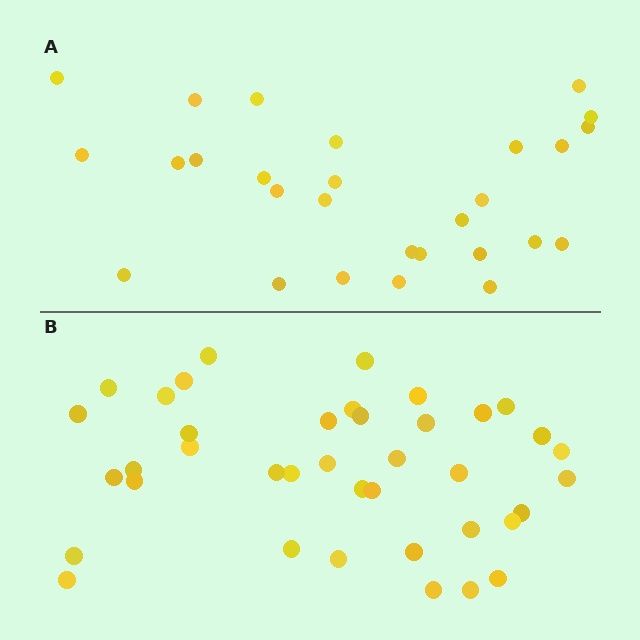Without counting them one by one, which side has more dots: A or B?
Region B (the bottom region) has more dots.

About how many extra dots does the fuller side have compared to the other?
Region B has roughly 12 or so more dots than region A.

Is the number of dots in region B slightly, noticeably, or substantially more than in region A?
Region B has noticeably more, but not dramatically so. The ratio is roughly 1.4 to 1.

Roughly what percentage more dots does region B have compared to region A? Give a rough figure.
About 40% more.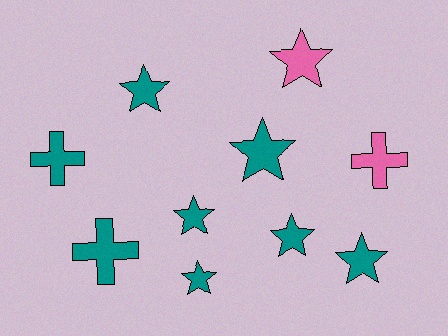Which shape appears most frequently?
Star, with 7 objects.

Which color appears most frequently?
Teal, with 8 objects.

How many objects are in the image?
There are 10 objects.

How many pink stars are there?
There is 1 pink star.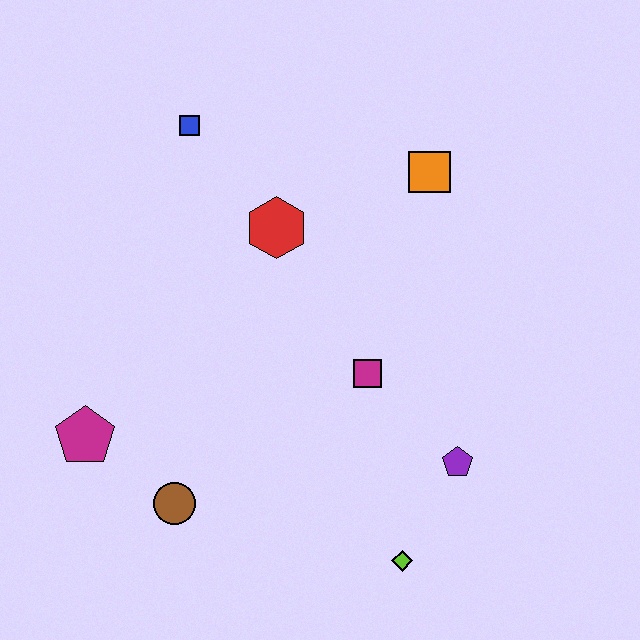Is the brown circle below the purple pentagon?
Yes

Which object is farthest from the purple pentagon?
The blue square is farthest from the purple pentagon.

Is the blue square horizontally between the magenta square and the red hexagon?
No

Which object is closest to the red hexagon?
The blue square is closest to the red hexagon.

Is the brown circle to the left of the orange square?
Yes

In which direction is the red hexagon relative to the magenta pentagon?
The red hexagon is above the magenta pentagon.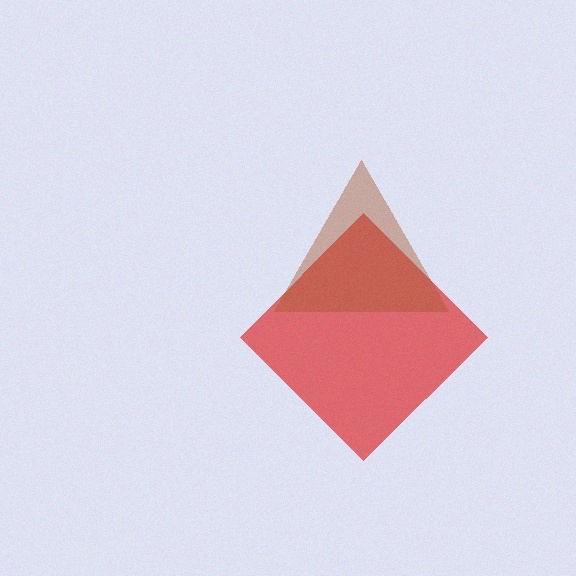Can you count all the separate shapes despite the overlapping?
Yes, there are 2 separate shapes.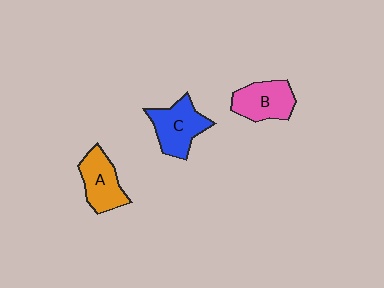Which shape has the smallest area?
Shape A (orange).